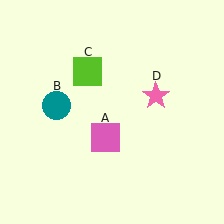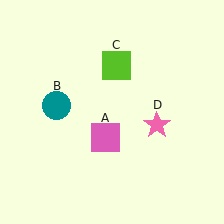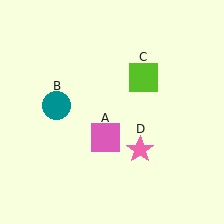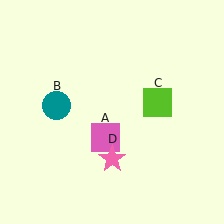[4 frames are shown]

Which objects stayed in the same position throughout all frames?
Pink square (object A) and teal circle (object B) remained stationary.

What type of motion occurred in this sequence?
The lime square (object C), pink star (object D) rotated clockwise around the center of the scene.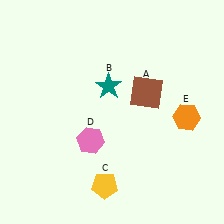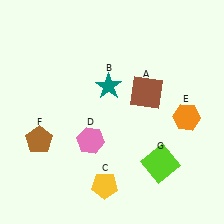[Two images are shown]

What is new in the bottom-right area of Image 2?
A lime square (G) was added in the bottom-right area of Image 2.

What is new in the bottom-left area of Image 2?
A brown pentagon (F) was added in the bottom-left area of Image 2.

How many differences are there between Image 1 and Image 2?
There are 2 differences between the two images.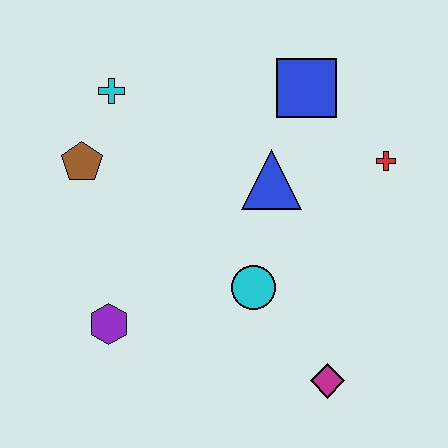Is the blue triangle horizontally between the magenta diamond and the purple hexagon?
Yes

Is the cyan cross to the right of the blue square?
No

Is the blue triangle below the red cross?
Yes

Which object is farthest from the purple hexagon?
The red cross is farthest from the purple hexagon.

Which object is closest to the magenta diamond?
The cyan circle is closest to the magenta diamond.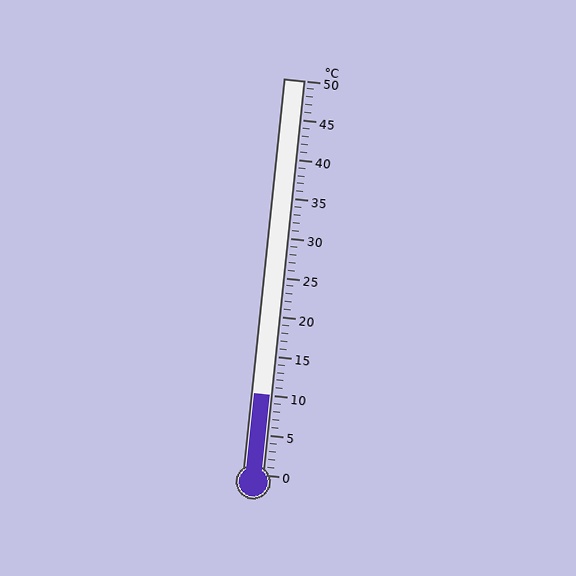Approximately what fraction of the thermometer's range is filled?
The thermometer is filled to approximately 20% of its range.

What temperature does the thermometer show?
The thermometer shows approximately 10°C.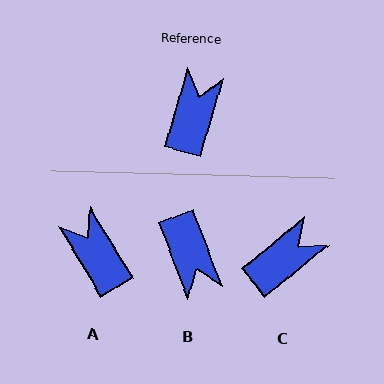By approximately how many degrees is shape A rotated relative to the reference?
Approximately 47 degrees counter-clockwise.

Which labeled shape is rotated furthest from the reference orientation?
B, about 143 degrees away.